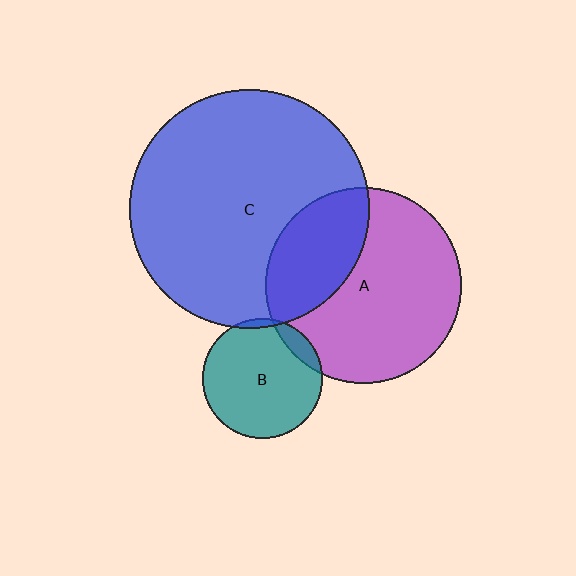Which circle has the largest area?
Circle C (blue).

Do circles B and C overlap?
Yes.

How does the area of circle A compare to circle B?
Approximately 2.7 times.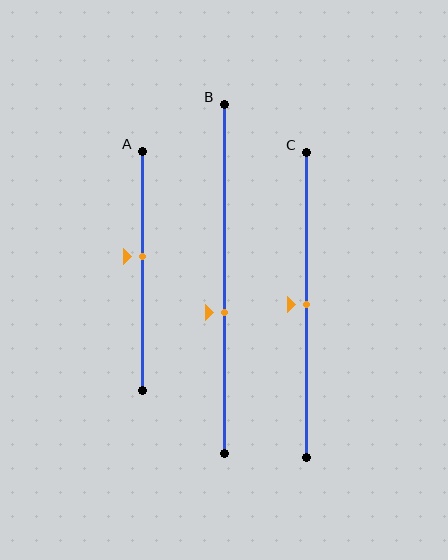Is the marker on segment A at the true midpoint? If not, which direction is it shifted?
No, the marker on segment A is shifted upward by about 6% of the segment length.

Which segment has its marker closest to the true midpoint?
Segment C has its marker closest to the true midpoint.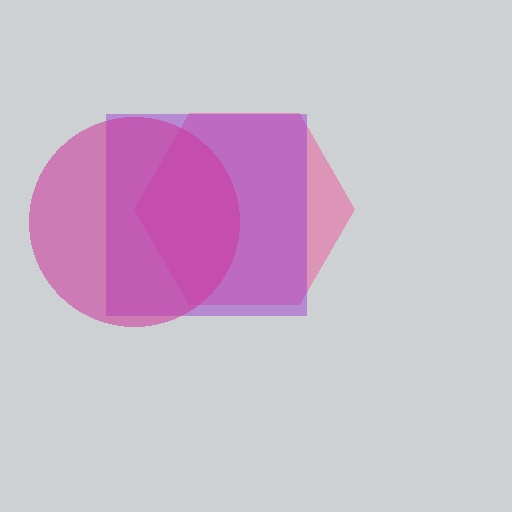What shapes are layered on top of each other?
The layered shapes are: a pink hexagon, a purple square, a magenta circle.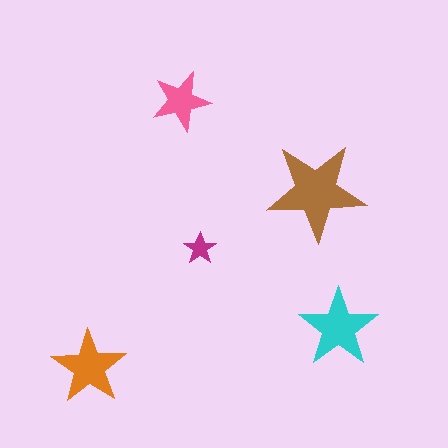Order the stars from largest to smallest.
the brown one, the cyan one, the orange one, the pink one, the magenta one.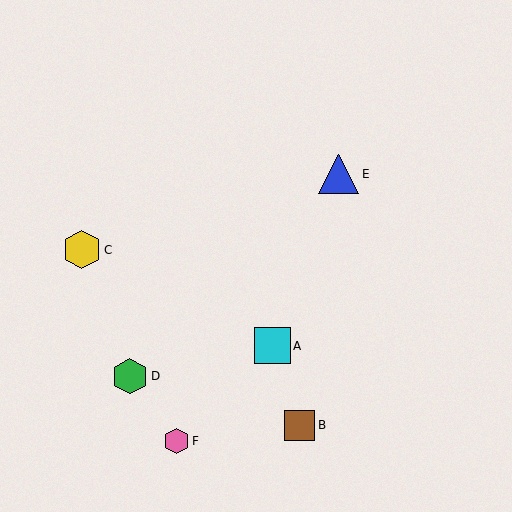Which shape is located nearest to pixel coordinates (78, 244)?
The yellow hexagon (labeled C) at (82, 250) is nearest to that location.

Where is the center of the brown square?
The center of the brown square is at (300, 425).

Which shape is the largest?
The blue triangle (labeled E) is the largest.